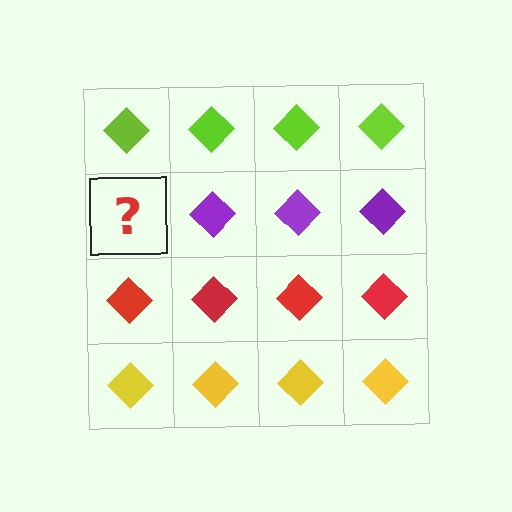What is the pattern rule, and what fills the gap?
The rule is that each row has a consistent color. The gap should be filled with a purple diamond.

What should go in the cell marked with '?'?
The missing cell should contain a purple diamond.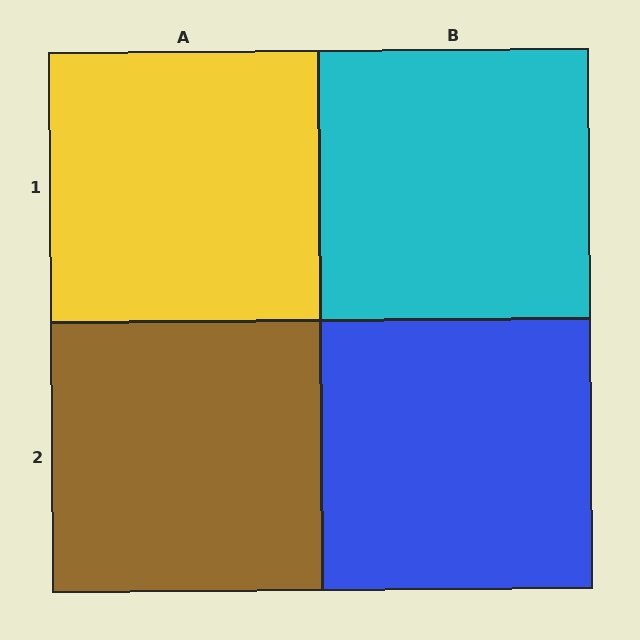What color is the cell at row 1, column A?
Yellow.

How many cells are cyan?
1 cell is cyan.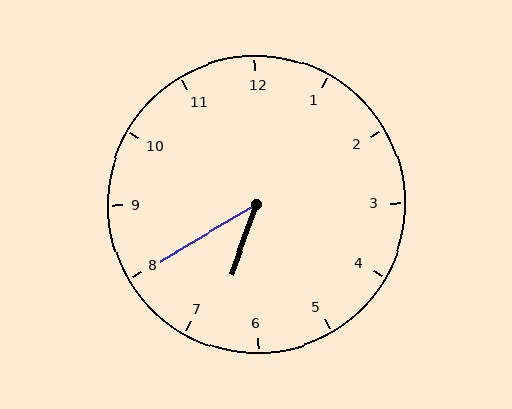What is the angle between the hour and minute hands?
Approximately 40 degrees.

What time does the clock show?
6:40.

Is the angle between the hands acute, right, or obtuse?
It is acute.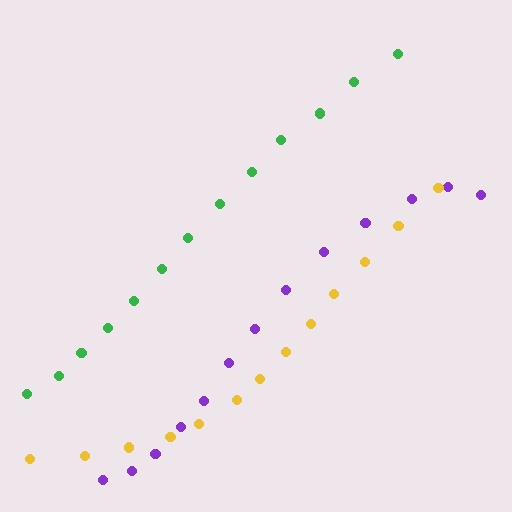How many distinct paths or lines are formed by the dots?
There are 3 distinct paths.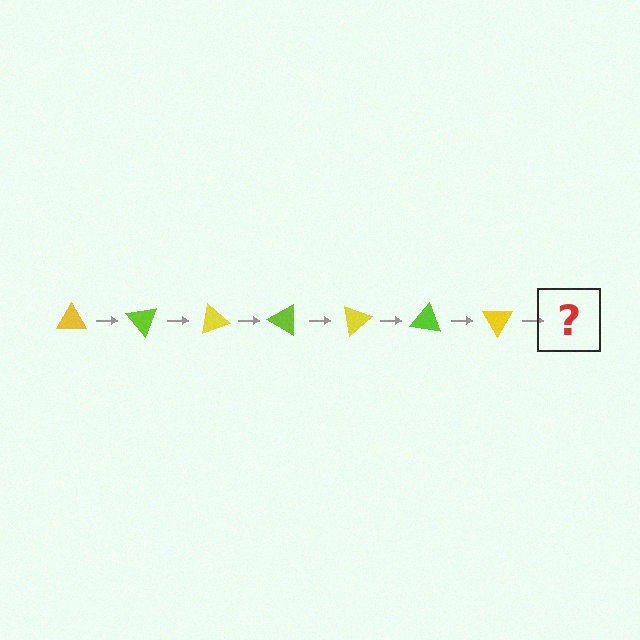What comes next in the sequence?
The next element should be a lime triangle, rotated 350 degrees from the start.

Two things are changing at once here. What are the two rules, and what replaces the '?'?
The two rules are that it rotates 50 degrees each step and the color cycles through yellow and lime. The '?' should be a lime triangle, rotated 350 degrees from the start.